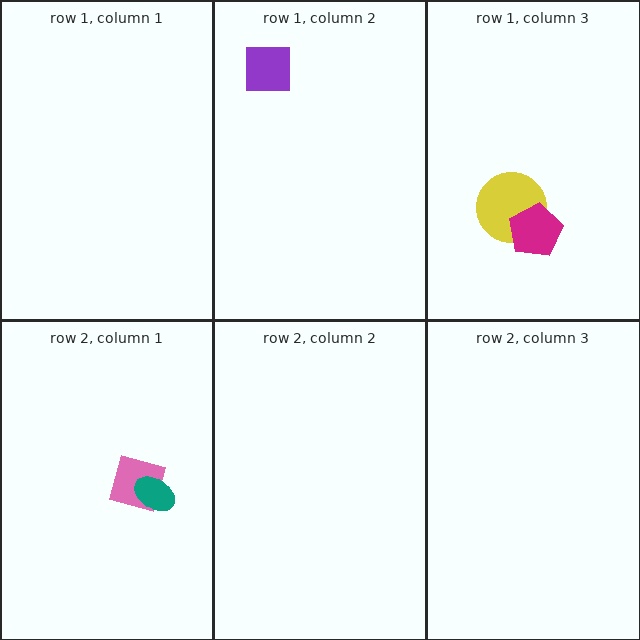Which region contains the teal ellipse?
The row 2, column 1 region.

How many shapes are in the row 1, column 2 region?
1.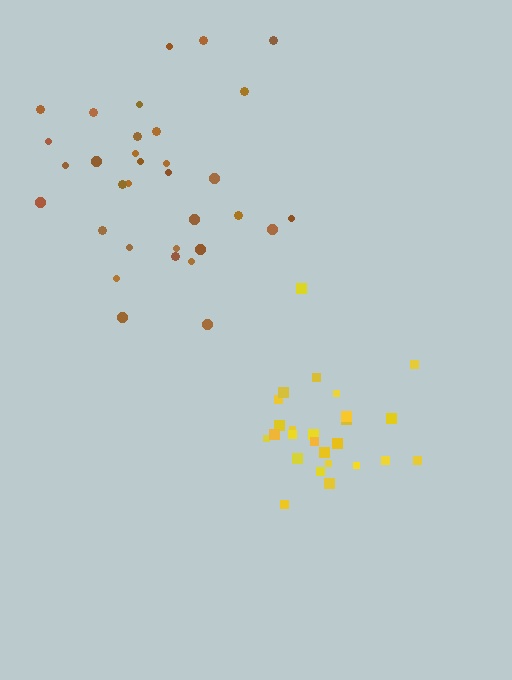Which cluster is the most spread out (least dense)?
Brown.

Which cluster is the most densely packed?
Yellow.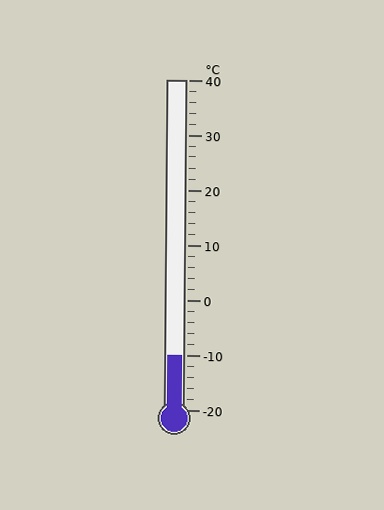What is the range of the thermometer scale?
The thermometer scale ranges from -20°C to 40°C.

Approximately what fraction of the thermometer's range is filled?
The thermometer is filled to approximately 15% of its range.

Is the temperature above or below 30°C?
The temperature is below 30°C.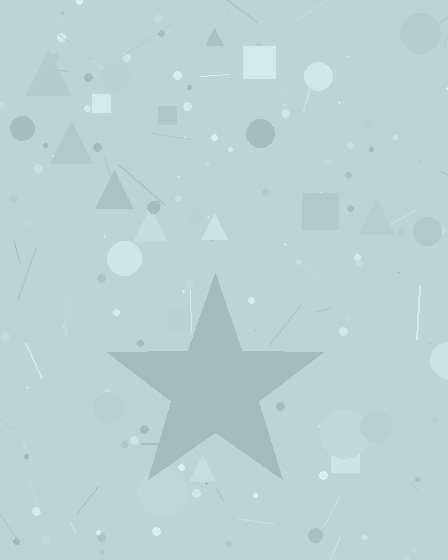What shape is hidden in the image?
A star is hidden in the image.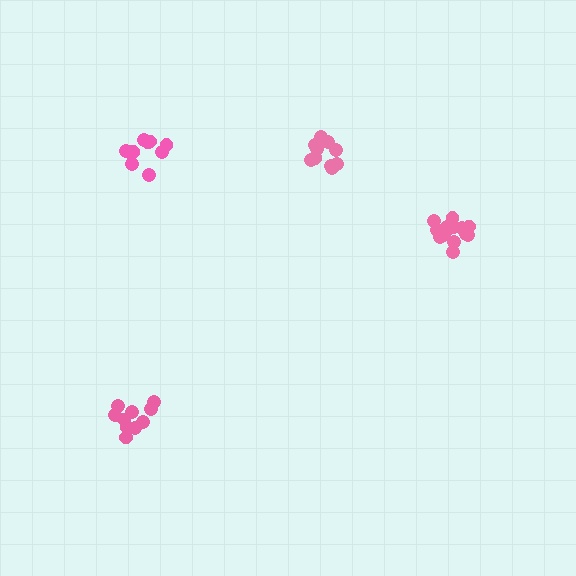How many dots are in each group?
Group 1: 10 dots, Group 2: 15 dots, Group 3: 10 dots, Group 4: 10 dots (45 total).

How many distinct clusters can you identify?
There are 4 distinct clusters.